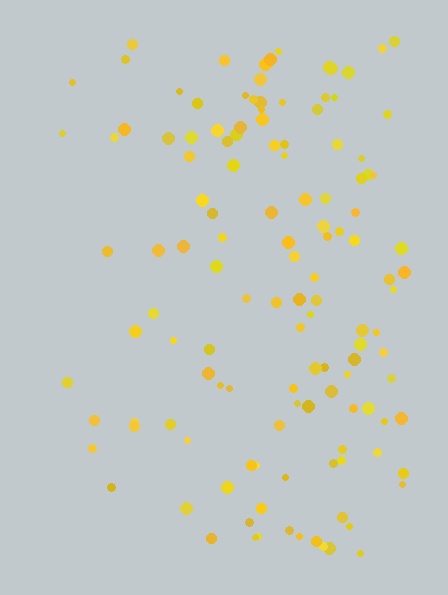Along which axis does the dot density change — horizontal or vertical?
Horizontal.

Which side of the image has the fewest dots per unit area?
The left.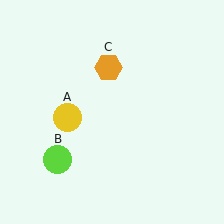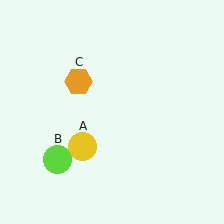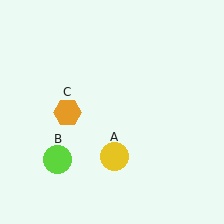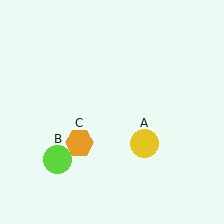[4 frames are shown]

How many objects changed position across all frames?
2 objects changed position: yellow circle (object A), orange hexagon (object C).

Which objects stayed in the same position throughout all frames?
Lime circle (object B) remained stationary.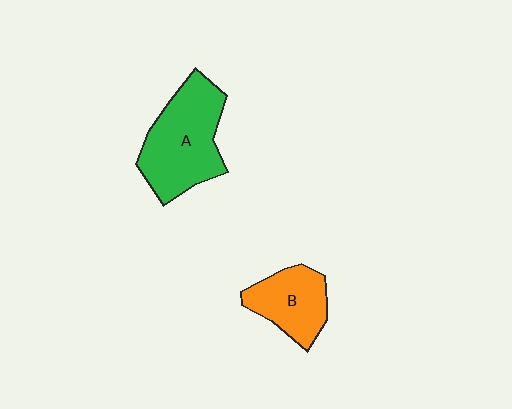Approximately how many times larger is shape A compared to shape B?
Approximately 1.6 times.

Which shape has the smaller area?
Shape B (orange).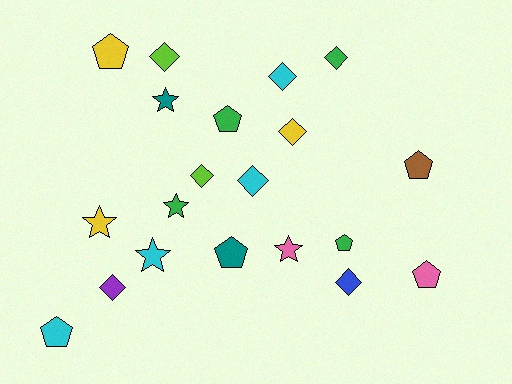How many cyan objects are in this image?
There are 4 cyan objects.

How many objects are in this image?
There are 20 objects.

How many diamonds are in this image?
There are 8 diamonds.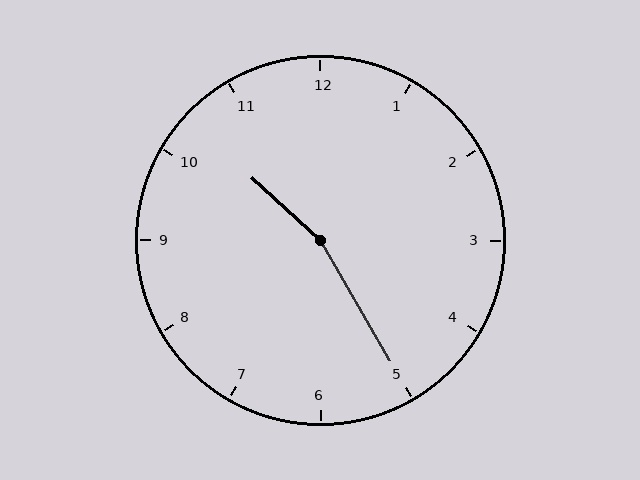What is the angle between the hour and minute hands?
Approximately 162 degrees.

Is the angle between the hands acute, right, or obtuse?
It is obtuse.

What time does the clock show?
10:25.